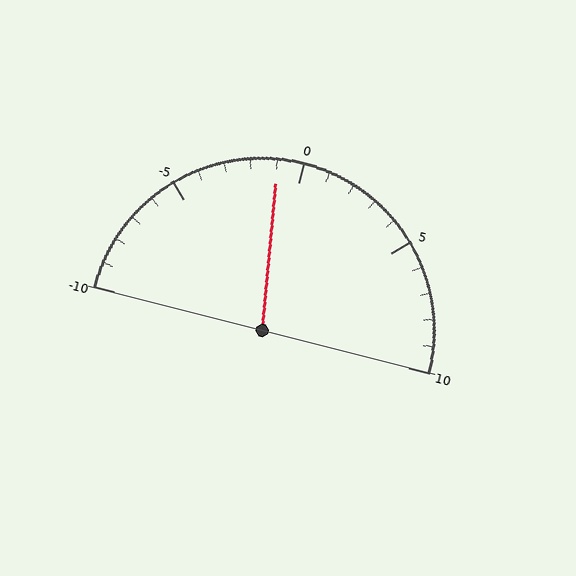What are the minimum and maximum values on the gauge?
The gauge ranges from -10 to 10.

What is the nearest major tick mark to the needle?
The nearest major tick mark is 0.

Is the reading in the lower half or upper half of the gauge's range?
The reading is in the lower half of the range (-10 to 10).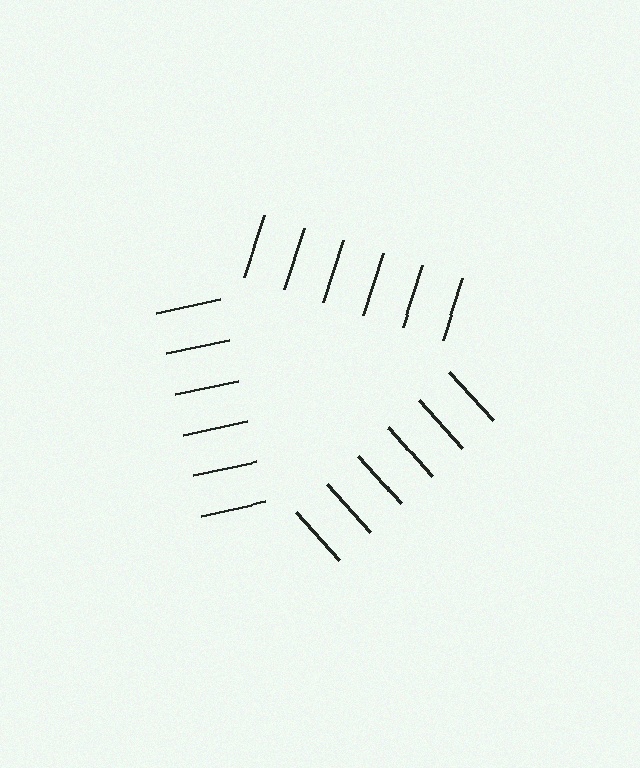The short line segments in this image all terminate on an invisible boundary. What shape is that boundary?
An illusory triangle — the line segments terminate on its edges but no continuous stroke is drawn.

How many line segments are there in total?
18 — 6 along each of the 3 edges.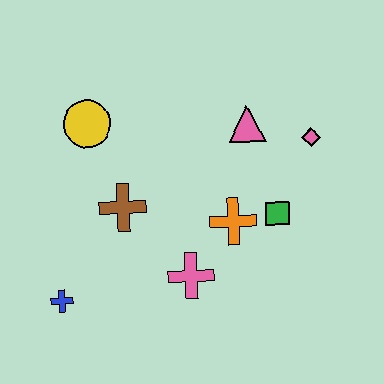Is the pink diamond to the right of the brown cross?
Yes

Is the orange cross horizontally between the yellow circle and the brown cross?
No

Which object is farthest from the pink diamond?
The blue cross is farthest from the pink diamond.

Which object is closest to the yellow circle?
The brown cross is closest to the yellow circle.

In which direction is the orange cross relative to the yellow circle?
The orange cross is to the right of the yellow circle.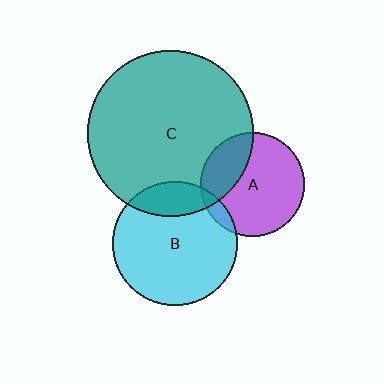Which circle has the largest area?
Circle C (teal).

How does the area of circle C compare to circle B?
Approximately 1.8 times.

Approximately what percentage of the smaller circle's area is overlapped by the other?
Approximately 10%.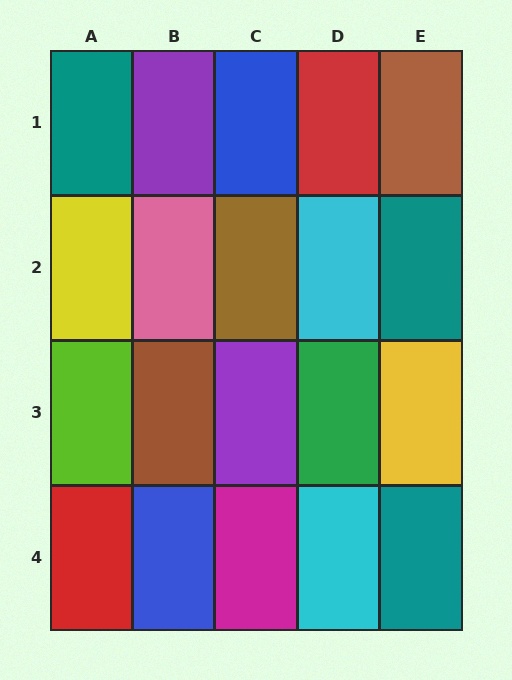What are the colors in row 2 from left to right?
Yellow, pink, brown, cyan, teal.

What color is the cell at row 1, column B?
Purple.